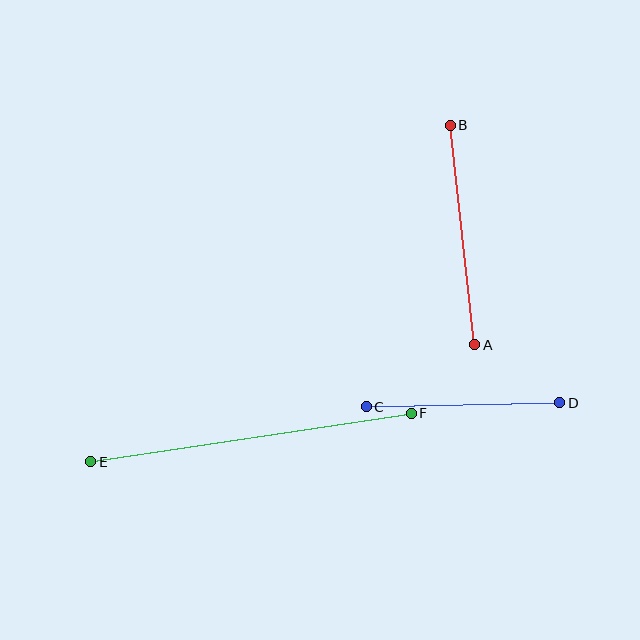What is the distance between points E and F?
The distance is approximately 324 pixels.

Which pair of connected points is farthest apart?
Points E and F are farthest apart.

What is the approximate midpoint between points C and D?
The midpoint is at approximately (463, 405) pixels.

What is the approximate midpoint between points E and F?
The midpoint is at approximately (251, 437) pixels.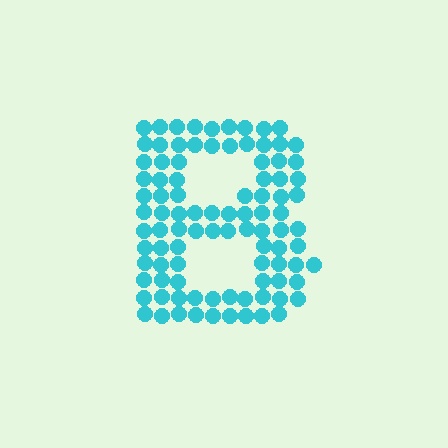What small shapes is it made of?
It is made of small circles.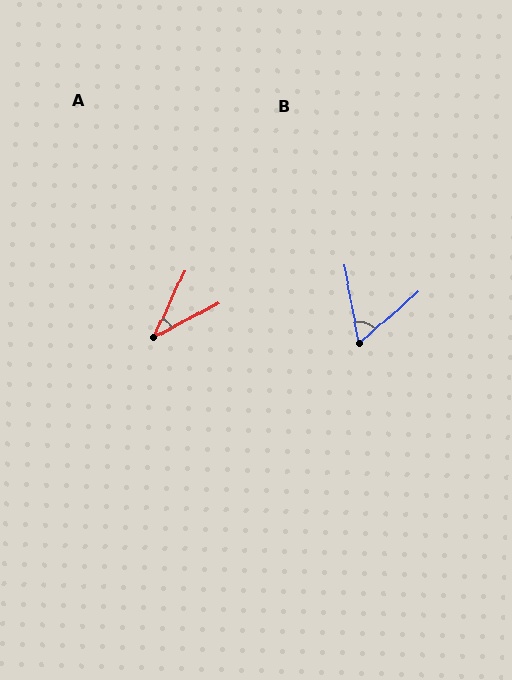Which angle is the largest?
B, at approximately 59 degrees.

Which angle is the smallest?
A, at approximately 37 degrees.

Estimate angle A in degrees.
Approximately 37 degrees.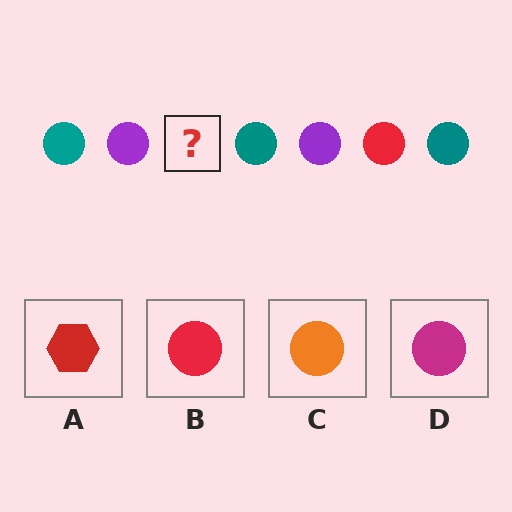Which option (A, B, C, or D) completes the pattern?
B.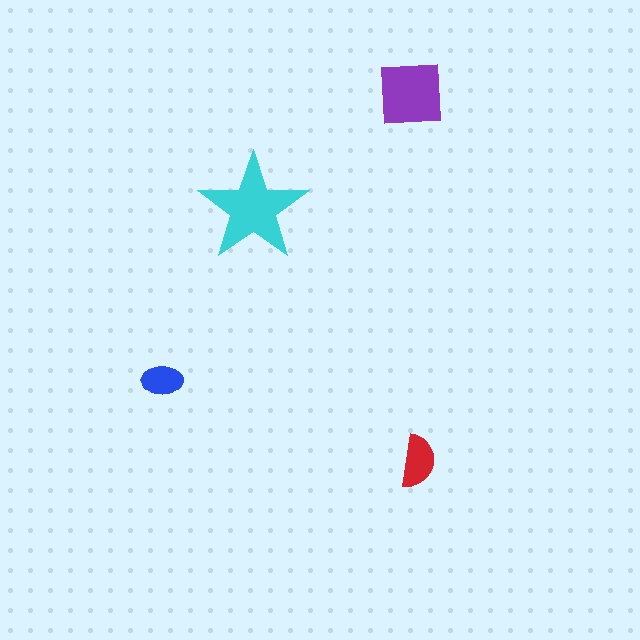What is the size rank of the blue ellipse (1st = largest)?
4th.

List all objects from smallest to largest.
The blue ellipse, the red semicircle, the purple square, the cyan star.